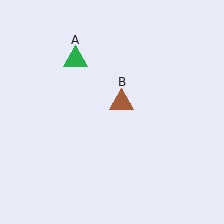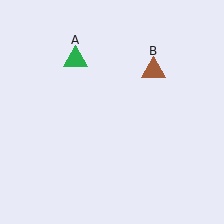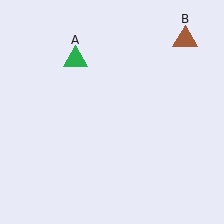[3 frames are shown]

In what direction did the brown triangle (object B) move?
The brown triangle (object B) moved up and to the right.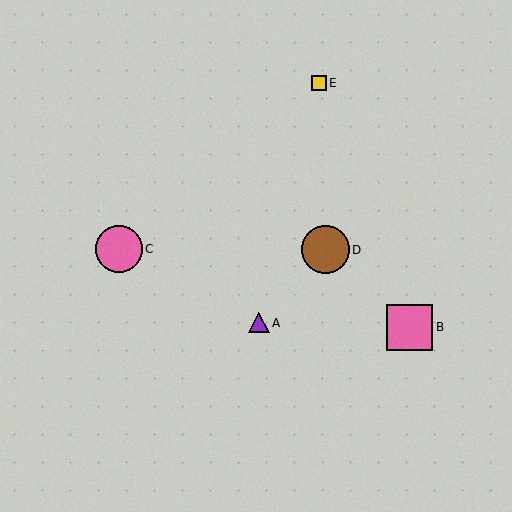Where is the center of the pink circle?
The center of the pink circle is at (119, 249).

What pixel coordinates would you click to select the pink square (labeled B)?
Click at (410, 327) to select the pink square B.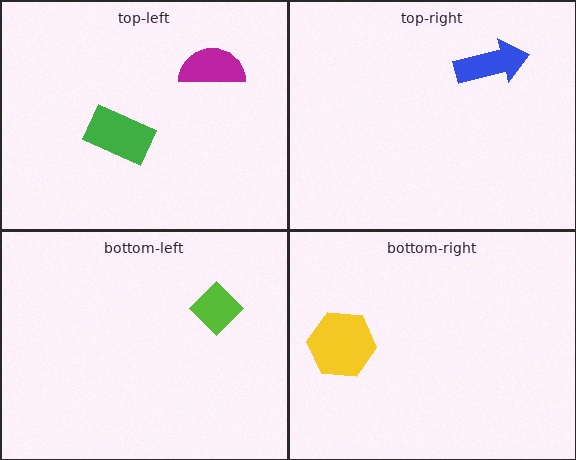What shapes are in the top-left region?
The green rectangle, the magenta semicircle.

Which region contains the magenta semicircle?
The top-left region.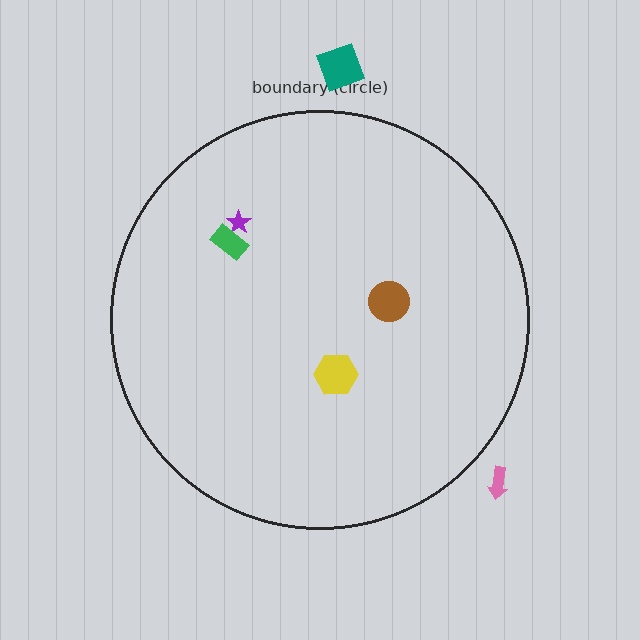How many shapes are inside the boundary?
4 inside, 2 outside.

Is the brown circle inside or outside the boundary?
Inside.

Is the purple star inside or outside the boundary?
Inside.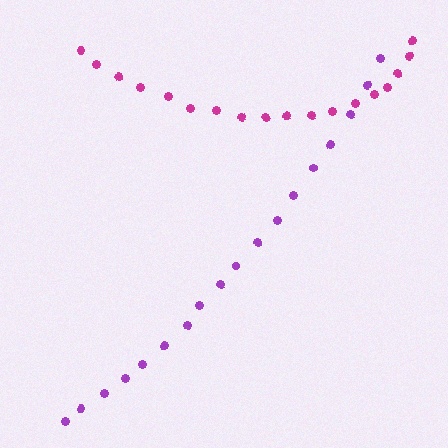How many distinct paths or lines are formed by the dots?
There are 2 distinct paths.